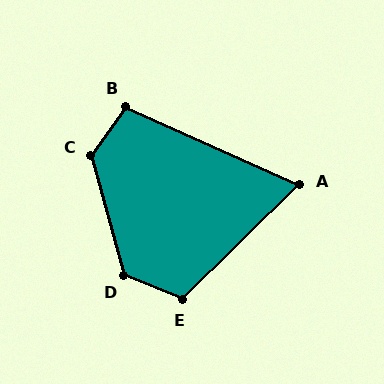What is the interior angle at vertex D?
Approximately 128 degrees (obtuse).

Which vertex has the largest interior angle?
C, at approximately 129 degrees.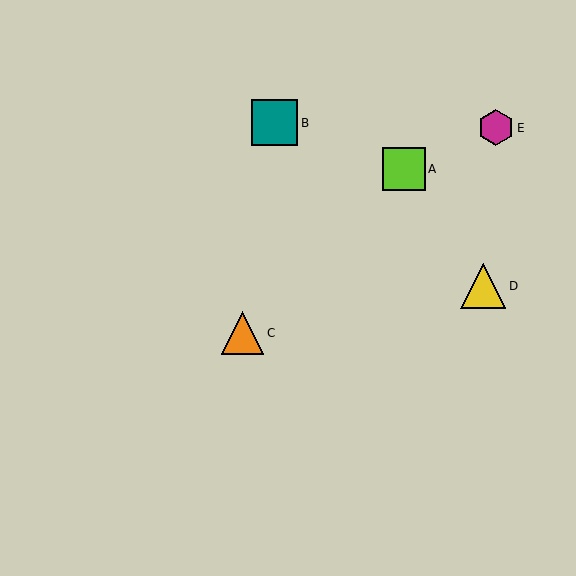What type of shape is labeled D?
Shape D is a yellow triangle.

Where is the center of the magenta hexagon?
The center of the magenta hexagon is at (496, 128).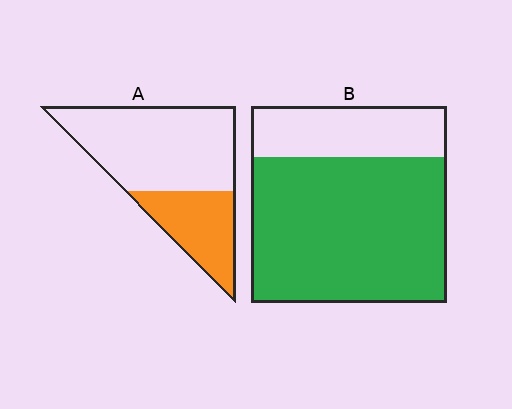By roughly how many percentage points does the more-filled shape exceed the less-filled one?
By roughly 40 percentage points (B over A).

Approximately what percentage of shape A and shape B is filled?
A is approximately 35% and B is approximately 75%.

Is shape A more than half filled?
No.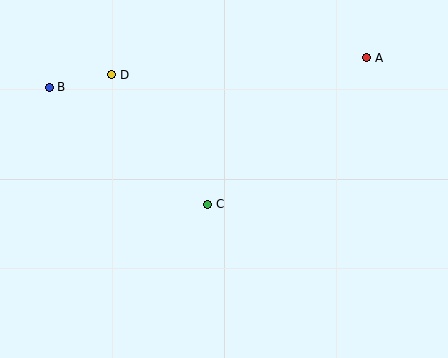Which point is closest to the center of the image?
Point C at (208, 204) is closest to the center.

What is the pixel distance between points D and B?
The distance between D and B is 64 pixels.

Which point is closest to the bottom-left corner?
Point C is closest to the bottom-left corner.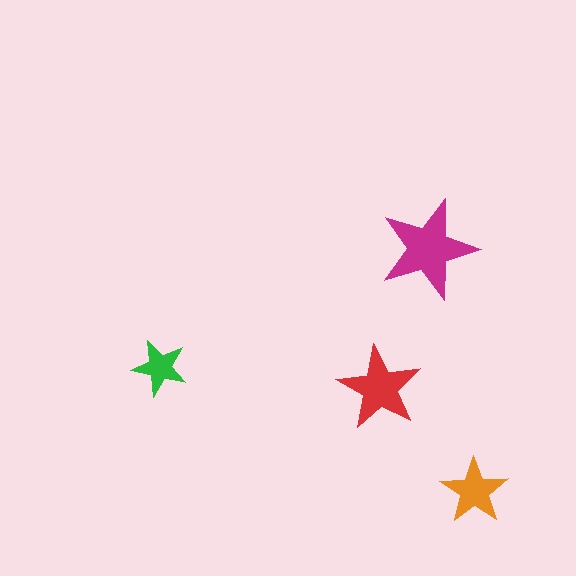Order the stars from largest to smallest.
the magenta one, the red one, the orange one, the green one.